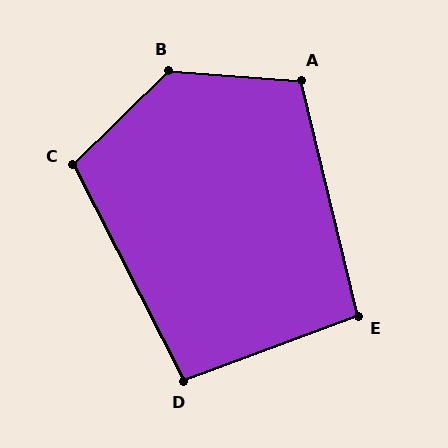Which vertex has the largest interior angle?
B, at approximately 132 degrees.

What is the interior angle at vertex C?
Approximately 107 degrees (obtuse).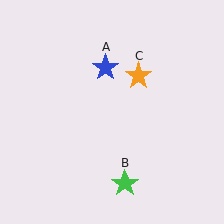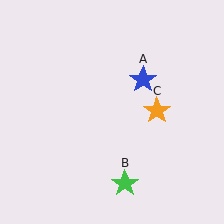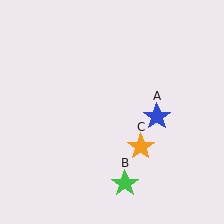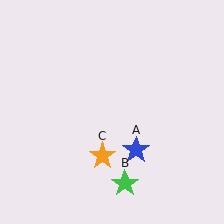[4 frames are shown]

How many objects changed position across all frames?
2 objects changed position: blue star (object A), orange star (object C).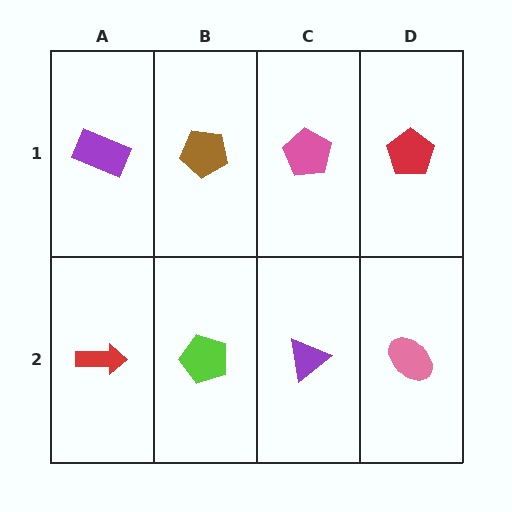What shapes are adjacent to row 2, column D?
A red pentagon (row 1, column D), a purple triangle (row 2, column C).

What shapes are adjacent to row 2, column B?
A brown pentagon (row 1, column B), a red arrow (row 2, column A), a purple triangle (row 2, column C).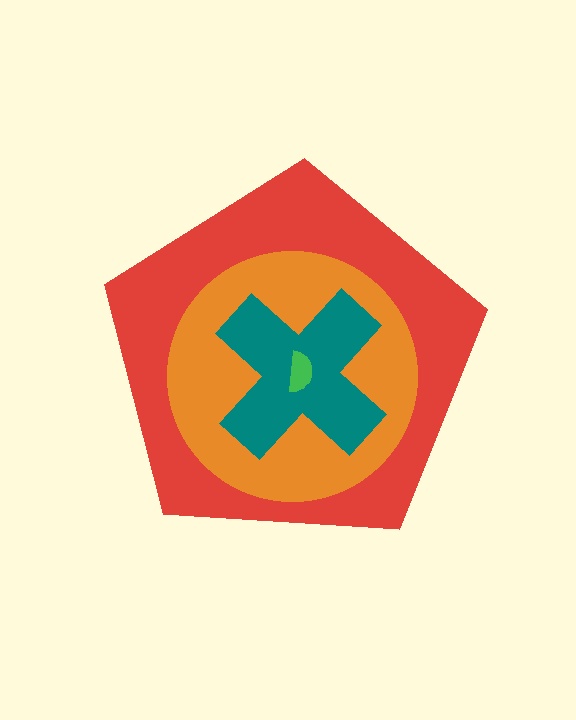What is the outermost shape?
The red pentagon.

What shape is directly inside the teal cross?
The green semicircle.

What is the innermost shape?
The green semicircle.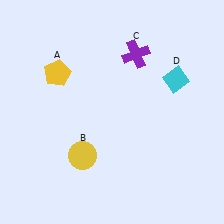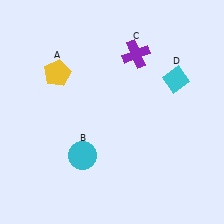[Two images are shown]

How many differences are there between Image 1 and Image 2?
There is 1 difference between the two images.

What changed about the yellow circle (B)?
In Image 1, B is yellow. In Image 2, it changed to cyan.